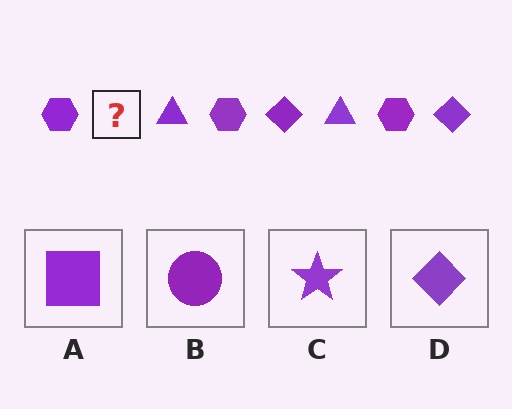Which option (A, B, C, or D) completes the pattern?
D.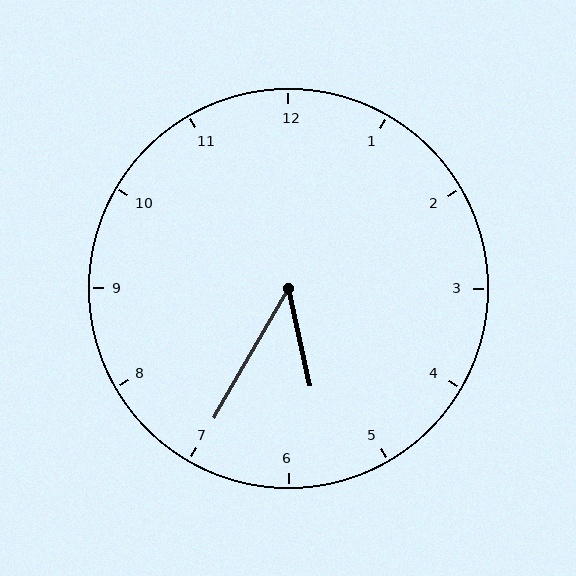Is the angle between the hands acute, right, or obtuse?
It is acute.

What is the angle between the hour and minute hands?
Approximately 42 degrees.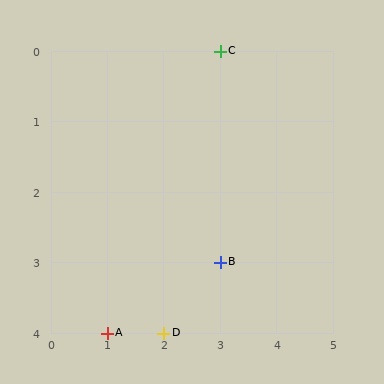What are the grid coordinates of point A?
Point A is at grid coordinates (1, 4).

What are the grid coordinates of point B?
Point B is at grid coordinates (3, 3).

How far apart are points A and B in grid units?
Points A and B are 2 columns and 1 row apart (about 2.2 grid units diagonally).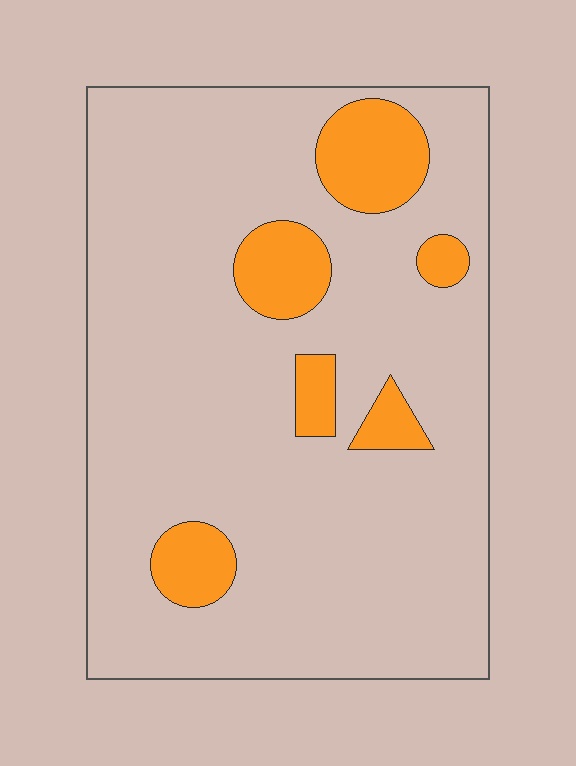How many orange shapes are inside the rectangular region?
6.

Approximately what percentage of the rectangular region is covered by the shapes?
Approximately 15%.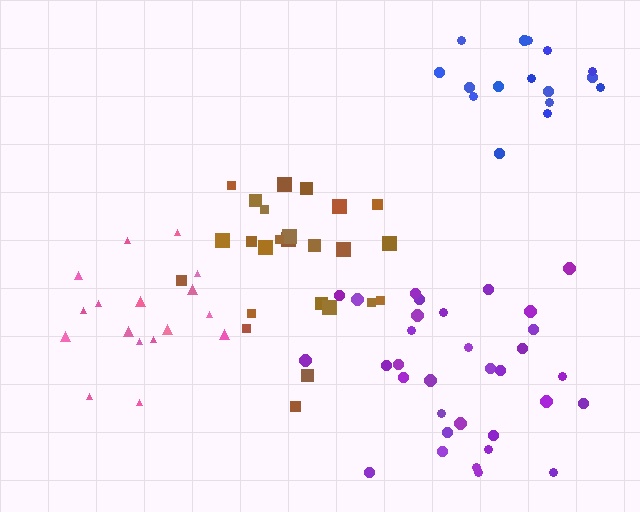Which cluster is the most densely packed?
Purple.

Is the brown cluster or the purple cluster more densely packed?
Purple.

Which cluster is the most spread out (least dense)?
Brown.